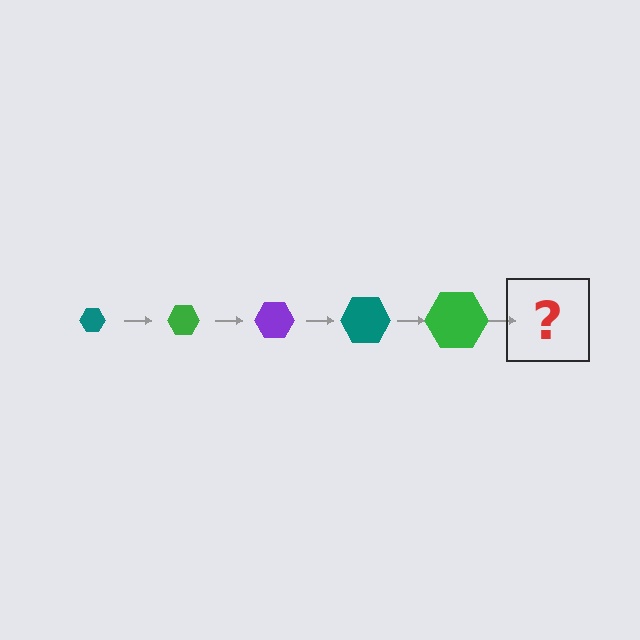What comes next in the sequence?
The next element should be a purple hexagon, larger than the previous one.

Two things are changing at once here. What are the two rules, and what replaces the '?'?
The two rules are that the hexagon grows larger each step and the color cycles through teal, green, and purple. The '?' should be a purple hexagon, larger than the previous one.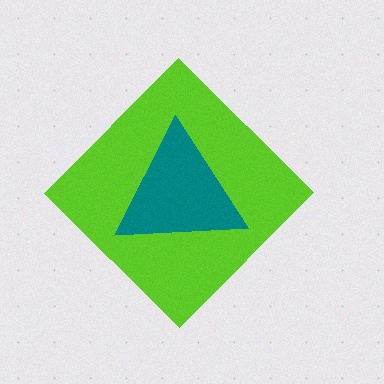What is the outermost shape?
The lime diamond.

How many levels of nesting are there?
2.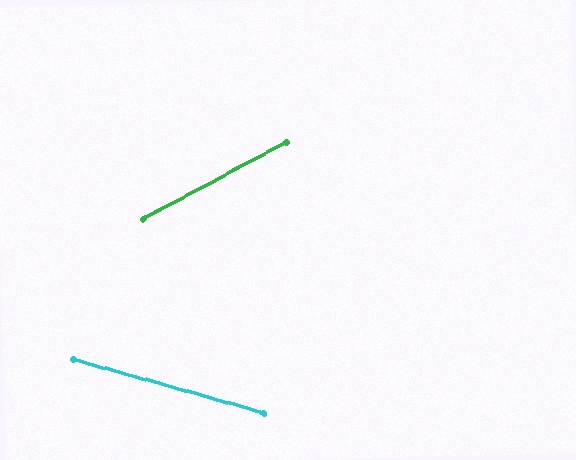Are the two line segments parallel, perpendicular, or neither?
Neither parallel nor perpendicular — they differ by about 44°.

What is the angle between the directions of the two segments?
Approximately 44 degrees.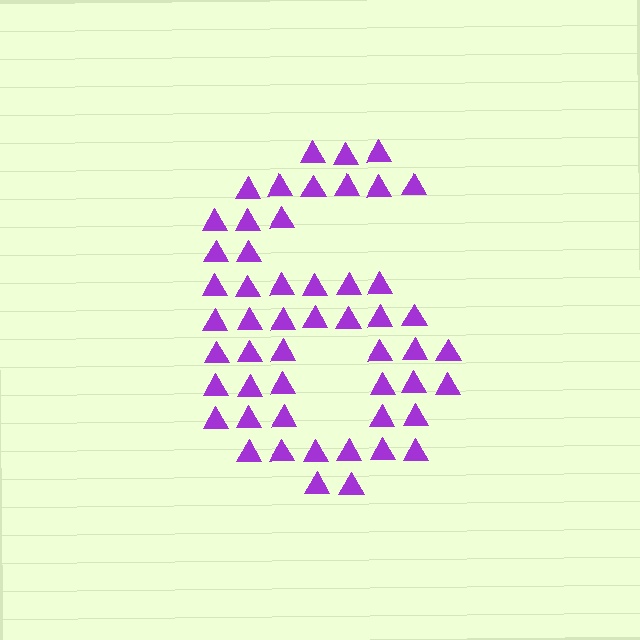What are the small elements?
The small elements are triangles.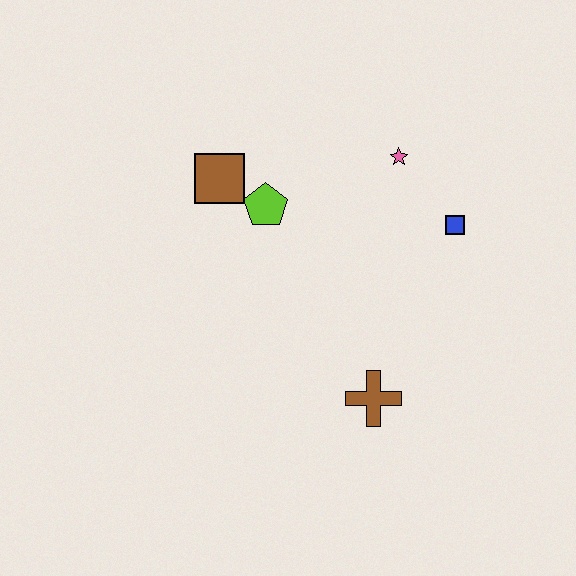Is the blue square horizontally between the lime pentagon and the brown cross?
No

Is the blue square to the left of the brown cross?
No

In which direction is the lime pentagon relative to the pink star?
The lime pentagon is to the left of the pink star.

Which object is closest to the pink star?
The blue square is closest to the pink star.